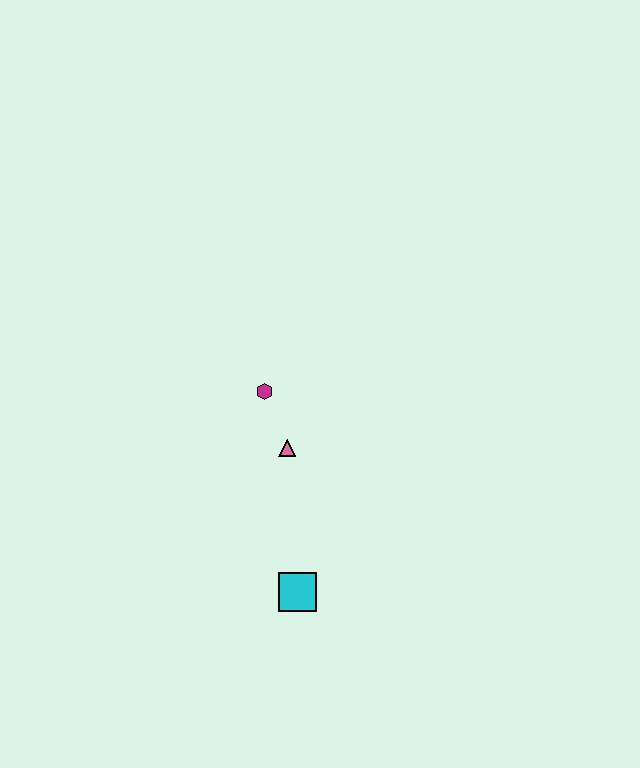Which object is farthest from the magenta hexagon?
The cyan square is farthest from the magenta hexagon.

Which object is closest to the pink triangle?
The magenta hexagon is closest to the pink triangle.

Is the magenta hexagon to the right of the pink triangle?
No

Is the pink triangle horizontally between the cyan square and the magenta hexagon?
Yes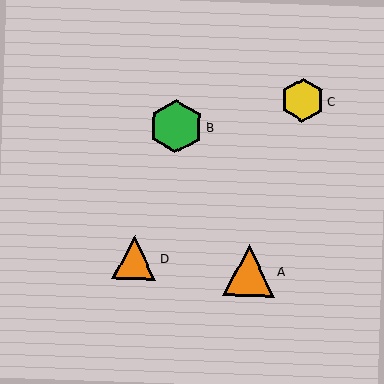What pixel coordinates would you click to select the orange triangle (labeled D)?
Click at (134, 258) to select the orange triangle D.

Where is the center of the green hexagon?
The center of the green hexagon is at (176, 127).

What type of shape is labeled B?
Shape B is a green hexagon.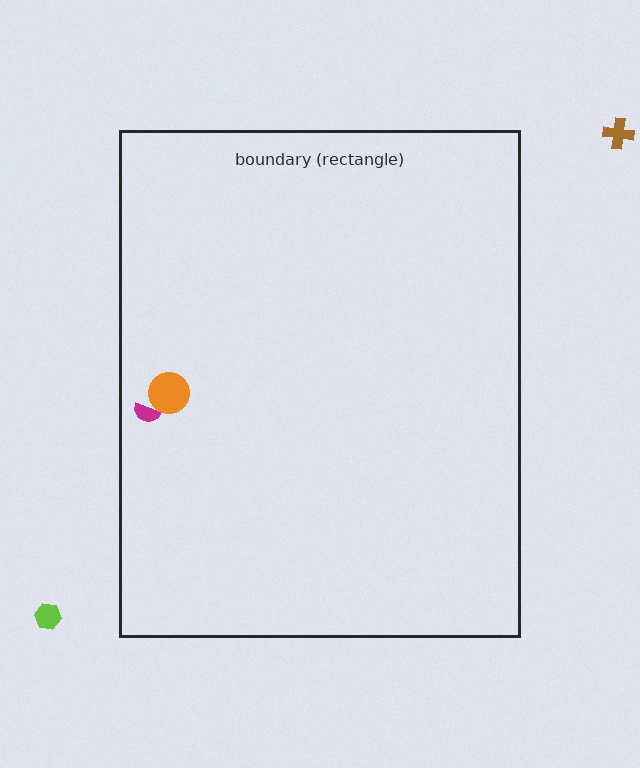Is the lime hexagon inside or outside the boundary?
Outside.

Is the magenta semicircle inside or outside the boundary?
Inside.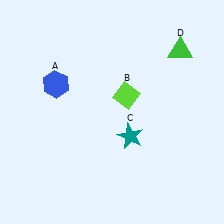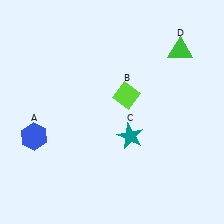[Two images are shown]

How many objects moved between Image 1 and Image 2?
1 object moved between the two images.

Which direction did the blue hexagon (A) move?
The blue hexagon (A) moved down.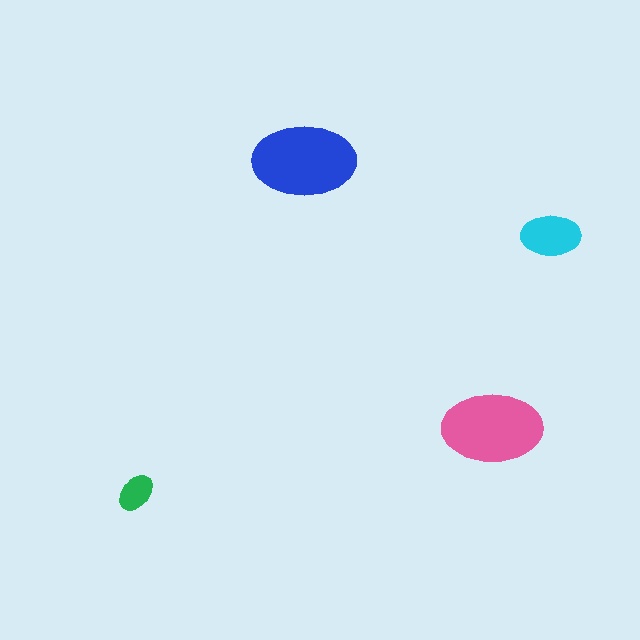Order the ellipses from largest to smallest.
the blue one, the pink one, the cyan one, the green one.